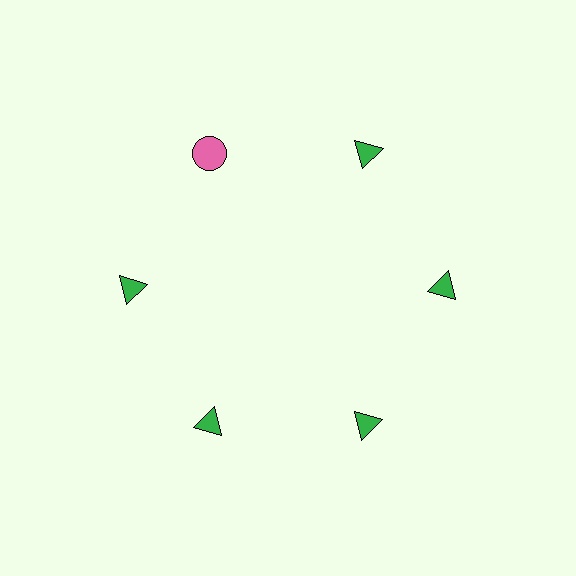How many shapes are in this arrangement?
There are 6 shapes arranged in a ring pattern.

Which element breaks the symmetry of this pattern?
The pink circle at roughly the 11 o'clock position breaks the symmetry. All other shapes are green triangles.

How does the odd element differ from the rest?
It differs in both color (pink instead of green) and shape (circle instead of triangle).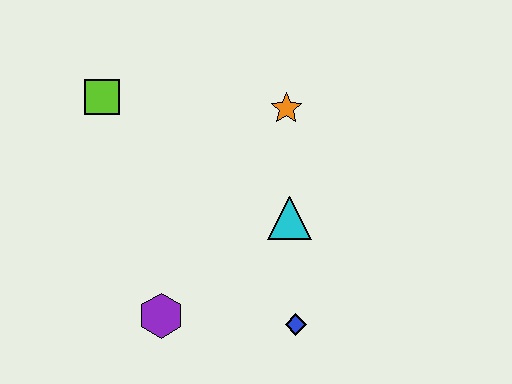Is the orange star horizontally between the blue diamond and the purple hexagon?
Yes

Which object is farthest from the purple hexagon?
The orange star is farthest from the purple hexagon.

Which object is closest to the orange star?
The cyan triangle is closest to the orange star.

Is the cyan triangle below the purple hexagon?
No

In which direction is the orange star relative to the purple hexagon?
The orange star is above the purple hexagon.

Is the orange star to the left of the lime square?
No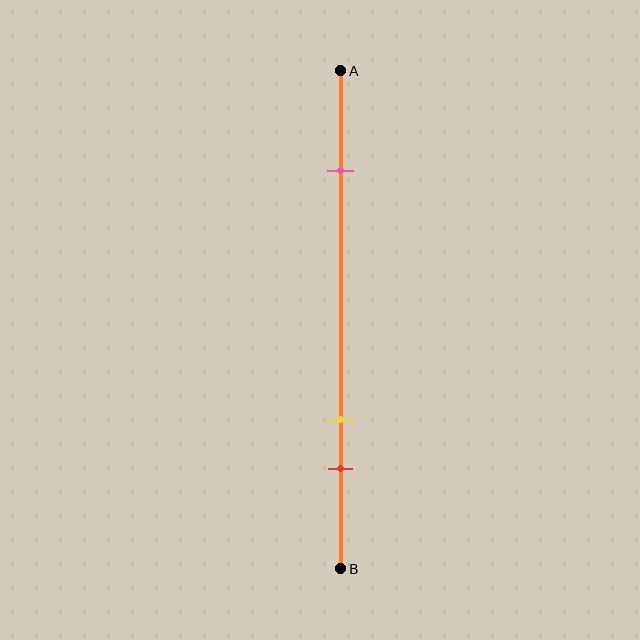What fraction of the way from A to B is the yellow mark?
The yellow mark is approximately 70% (0.7) of the way from A to B.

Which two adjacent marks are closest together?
The yellow and red marks are the closest adjacent pair.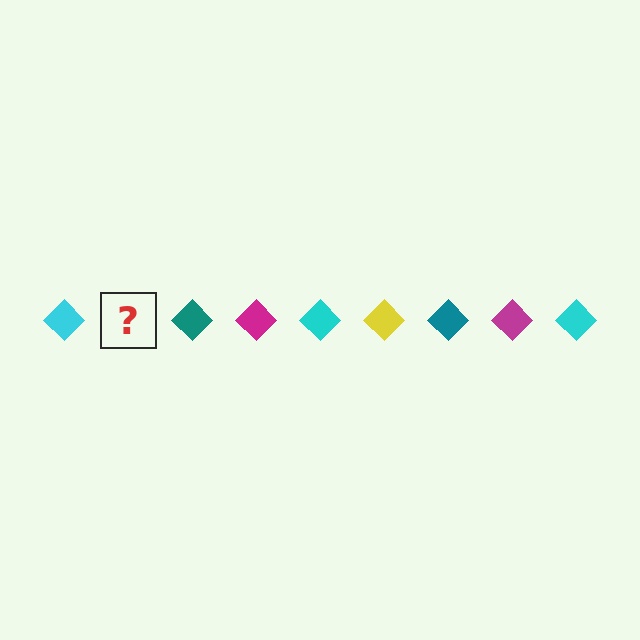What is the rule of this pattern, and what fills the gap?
The rule is that the pattern cycles through cyan, yellow, teal, magenta diamonds. The gap should be filled with a yellow diamond.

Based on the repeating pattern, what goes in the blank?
The blank should be a yellow diamond.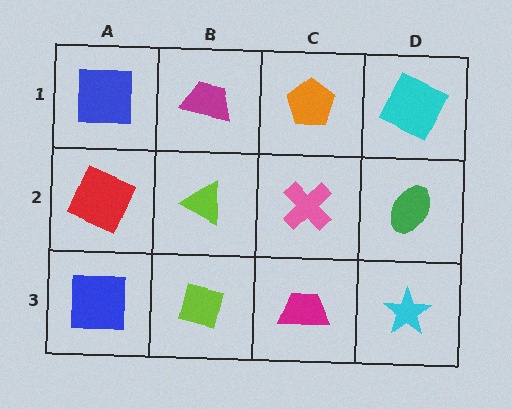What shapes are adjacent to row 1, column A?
A red square (row 2, column A), a magenta trapezoid (row 1, column B).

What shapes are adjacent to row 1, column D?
A green ellipse (row 2, column D), an orange pentagon (row 1, column C).